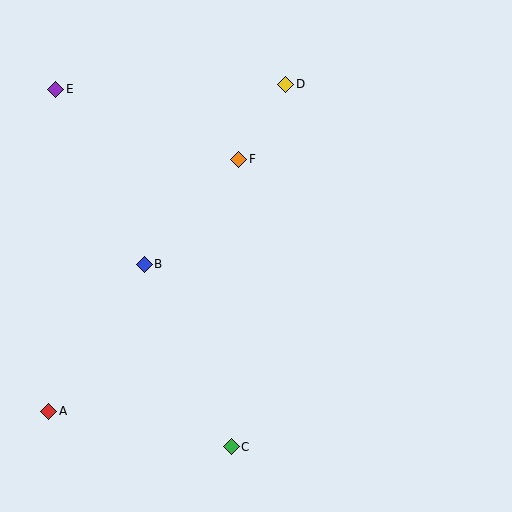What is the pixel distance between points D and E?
The distance between D and E is 230 pixels.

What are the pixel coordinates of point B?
Point B is at (144, 264).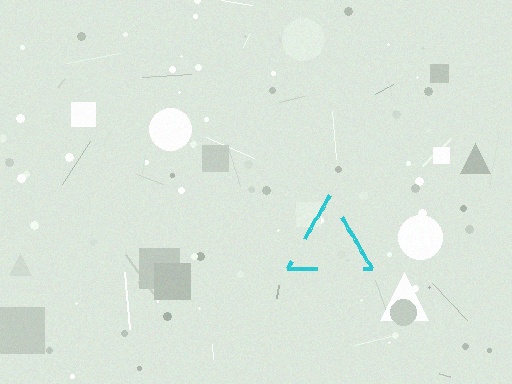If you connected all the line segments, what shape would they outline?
They would outline a triangle.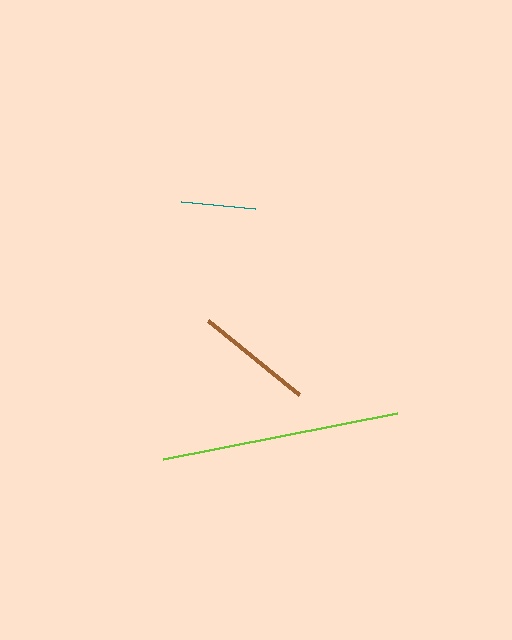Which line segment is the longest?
The lime line is the longest at approximately 239 pixels.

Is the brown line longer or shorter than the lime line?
The lime line is longer than the brown line.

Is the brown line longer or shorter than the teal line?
The brown line is longer than the teal line.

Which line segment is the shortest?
The teal line is the shortest at approximately 74 pixels.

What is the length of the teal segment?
The teal segment is approximately 74 pixels long.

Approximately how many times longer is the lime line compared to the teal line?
The lime line is approximately 3.2 times the length of the teal line.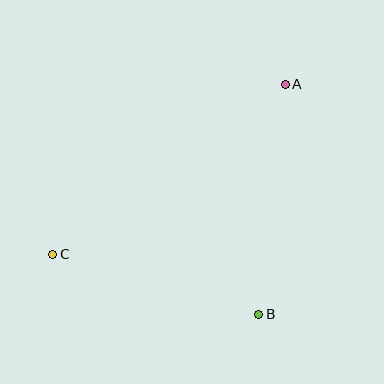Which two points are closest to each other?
Points B and C are closest to each other.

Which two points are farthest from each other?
Points A and C are farthest from each other.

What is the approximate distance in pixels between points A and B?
The distance between A and B is approximately 232 pixels.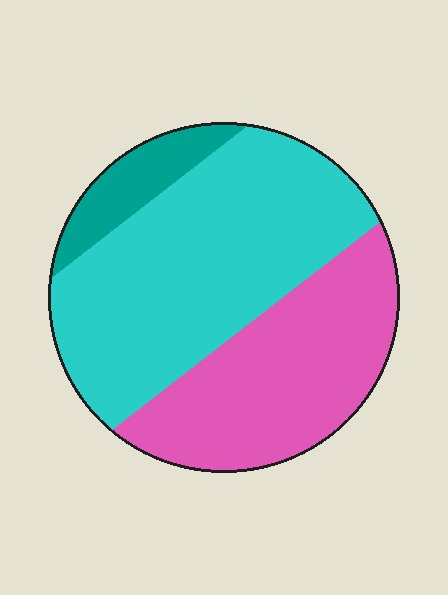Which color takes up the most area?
Cyan, at roughly 55%.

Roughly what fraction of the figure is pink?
Pink takes up about three eighths (3/8) of the figure.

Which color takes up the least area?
Teal, at roughly 10%.